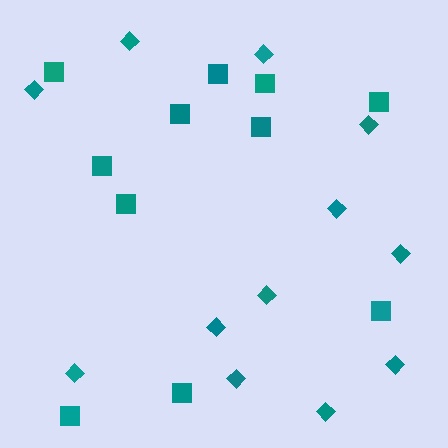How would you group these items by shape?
There are 2 groups: one group of diamonds (12) and one group of squares (11).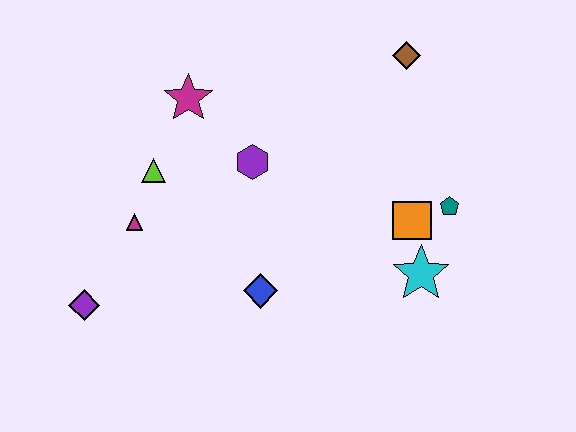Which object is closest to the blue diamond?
The purple hexagon is closest to the blue diamond.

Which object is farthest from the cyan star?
The purple diamond is farthest from the cyan star.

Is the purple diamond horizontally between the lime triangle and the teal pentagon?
No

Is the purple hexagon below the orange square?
No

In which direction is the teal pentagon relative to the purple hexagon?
The teal pentagon is to the right of the purple hexagon.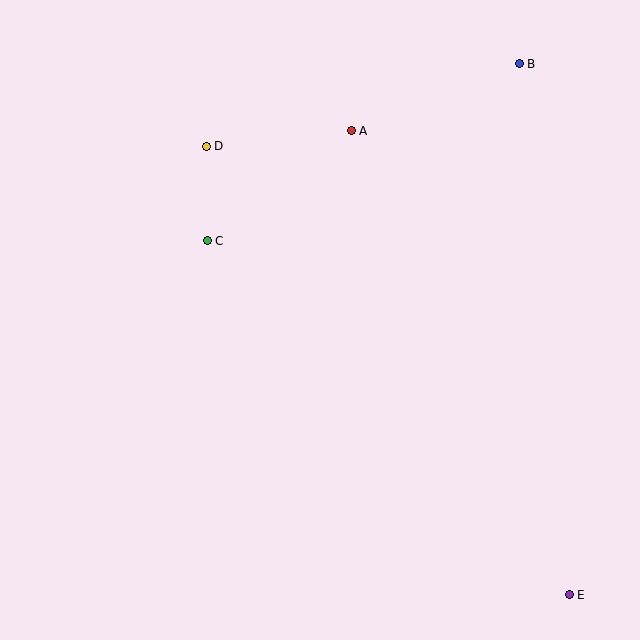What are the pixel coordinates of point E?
Point E is at (569, 595).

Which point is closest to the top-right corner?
Point B is closest to the top-right corner.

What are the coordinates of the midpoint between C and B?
The midpoint between C and B is at (363, 152).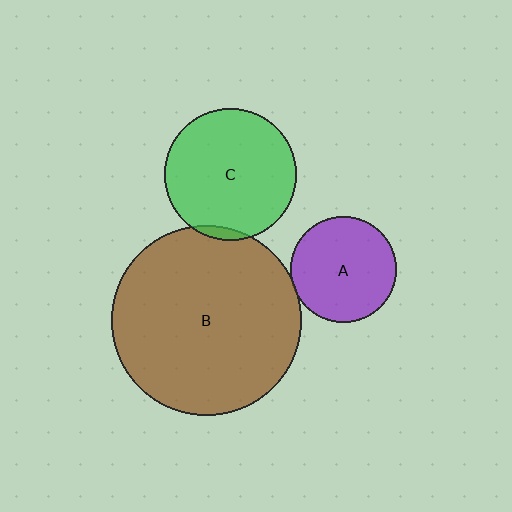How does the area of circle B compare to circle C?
Approximately 2.1 times.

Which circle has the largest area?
Circle B (brown).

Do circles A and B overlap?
Yes.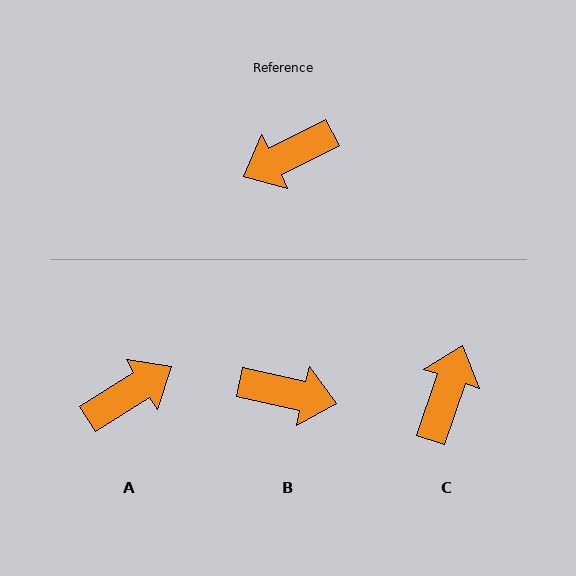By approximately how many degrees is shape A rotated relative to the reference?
Approximately 174 degrees clockwise.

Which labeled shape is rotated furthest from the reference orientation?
A, about 174 degrees away.